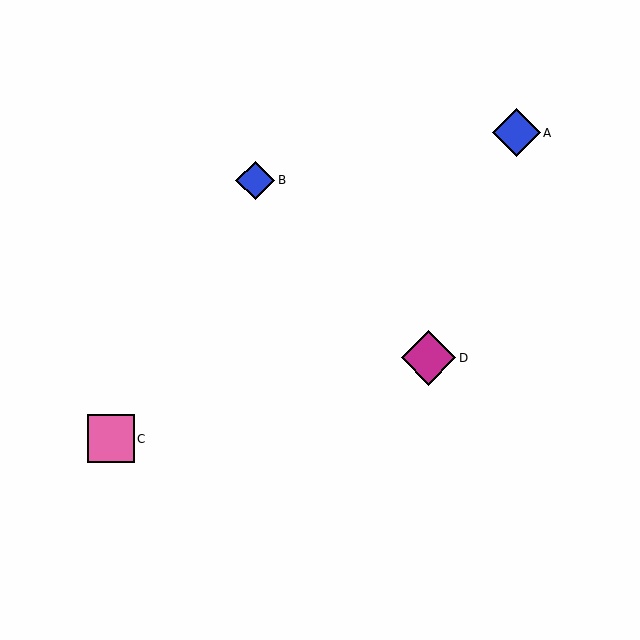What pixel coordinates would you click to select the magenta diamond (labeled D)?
Click at (428, 358) to select the magenta diamond D.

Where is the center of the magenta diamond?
The center of the magenta diamond is at (428, 358).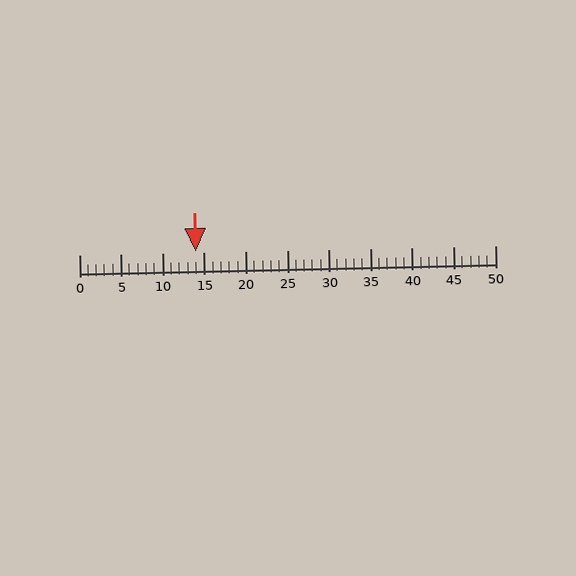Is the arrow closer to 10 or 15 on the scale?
The arrow is closer to 15.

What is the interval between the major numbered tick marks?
The major tick marks are spaced 5 units apart.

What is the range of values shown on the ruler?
The ruler shows values from 0 to 50.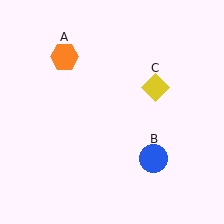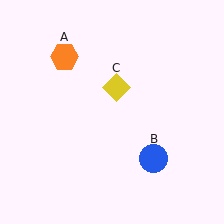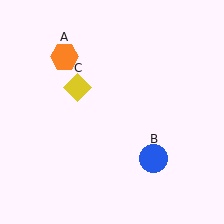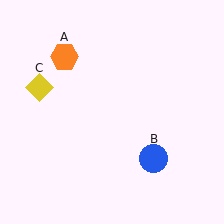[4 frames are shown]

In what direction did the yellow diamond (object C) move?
The yellow diamond (object C) moved left.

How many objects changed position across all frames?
1 object changed position: yellow diamond (object C).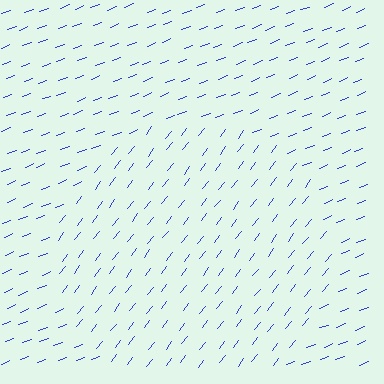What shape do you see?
I see a circle.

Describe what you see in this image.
The image is filled with small blue line segments. A circle region in the image has lines oriented differently from the surrounding lines, creating a visible texture boundary.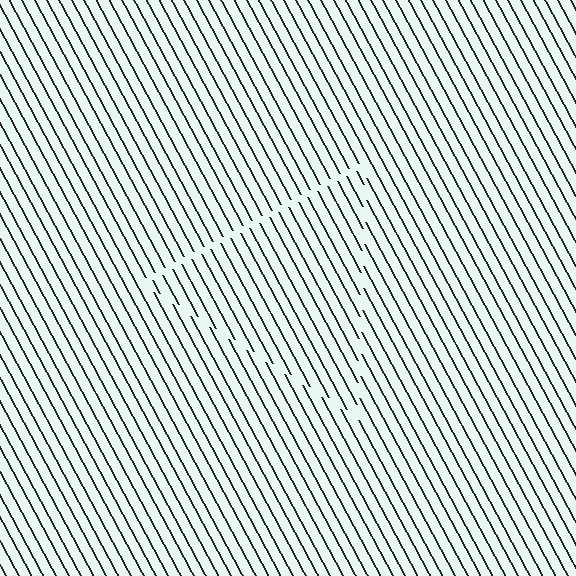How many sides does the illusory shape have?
3 sides — the line-ends trace a triangle.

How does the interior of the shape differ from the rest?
The interior of the shape contains the same grating, shifted by half a period — the contour is defined by the phase discontinuity where line-ends from the inner and outer gratings abut.